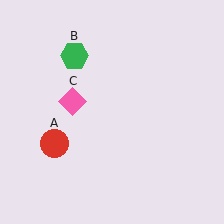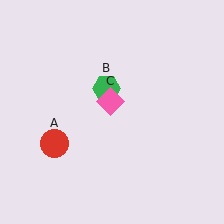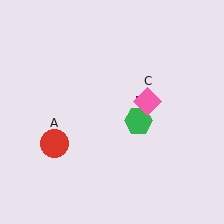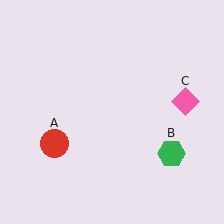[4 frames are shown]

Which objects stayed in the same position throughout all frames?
Red circle (object A) remained stationary.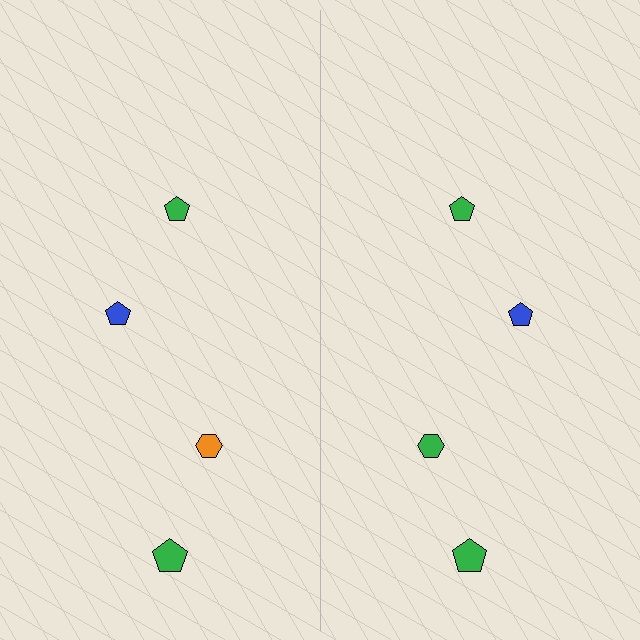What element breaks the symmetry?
The green hexagon on the right side breaks the symmetry — its mirror counterpart is orange.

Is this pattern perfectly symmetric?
No, the pattern is not perfectly symmetric. The green hexagon on the right side breaks the symmetry — its mirror counterpart is orange.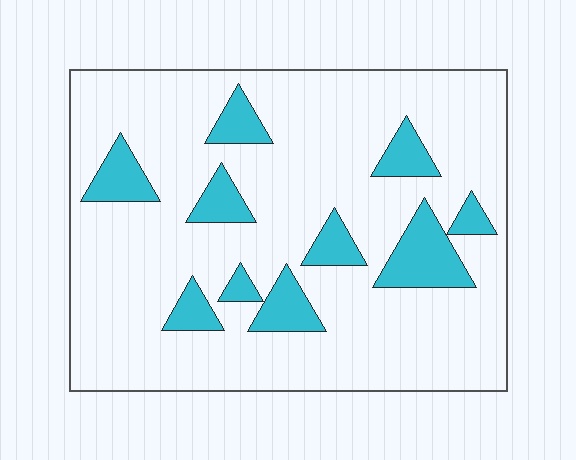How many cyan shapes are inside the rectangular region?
10.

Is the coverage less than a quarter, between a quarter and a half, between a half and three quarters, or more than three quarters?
Less than a quarter.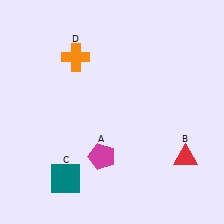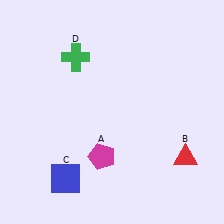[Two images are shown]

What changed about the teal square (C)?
In Image 1, C is teal. In Image 2, it changed to blue.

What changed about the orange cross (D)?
In Image 1, D is orange. In Image 2, it changed to green.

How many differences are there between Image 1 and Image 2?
There are 2 differences between the two images.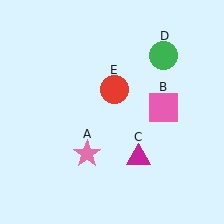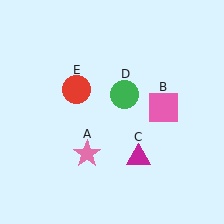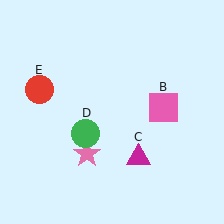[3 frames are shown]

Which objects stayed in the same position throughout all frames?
Pink star (object A) and pink square (object B) and magenta triangle (object C) remained stationary.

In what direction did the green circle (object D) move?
The green circle (object D) moved down and to the left.